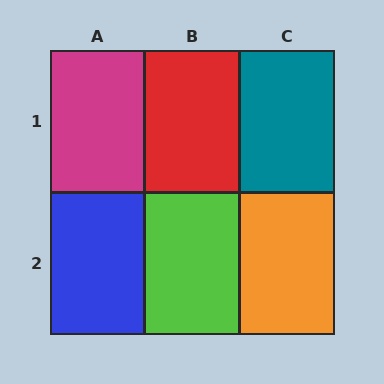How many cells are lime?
1 cell is lime.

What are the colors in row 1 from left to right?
Magenta, red, teal.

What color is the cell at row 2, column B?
Lime.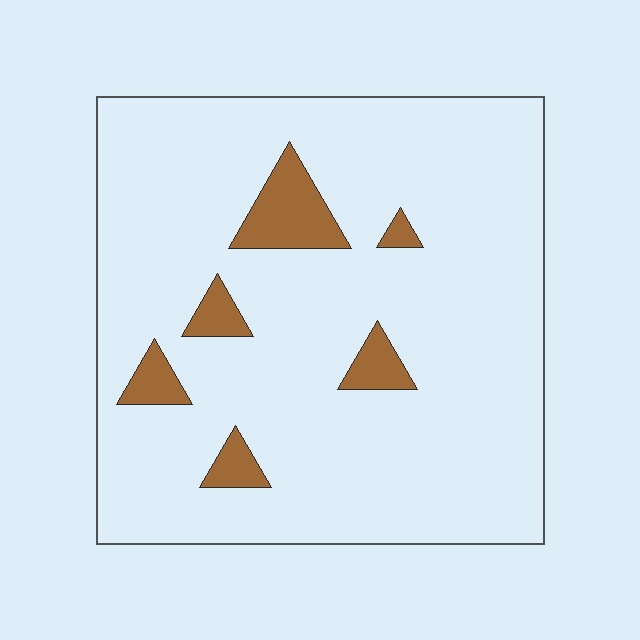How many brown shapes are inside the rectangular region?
6.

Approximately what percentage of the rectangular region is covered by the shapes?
Approximately 10%.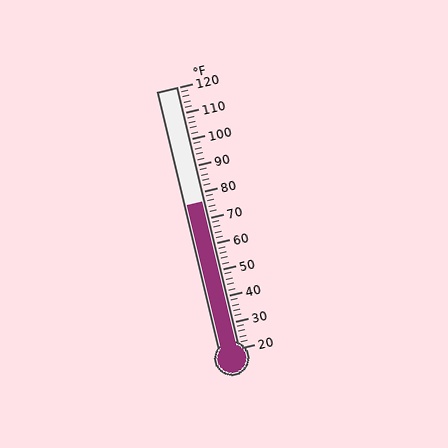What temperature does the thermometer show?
The thermometer shows approximately 76°F.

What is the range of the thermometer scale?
The thermometer scale ranges from 20°F to 120°F.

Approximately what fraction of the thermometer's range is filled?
The thermometer is filled to approximately 55% of its range.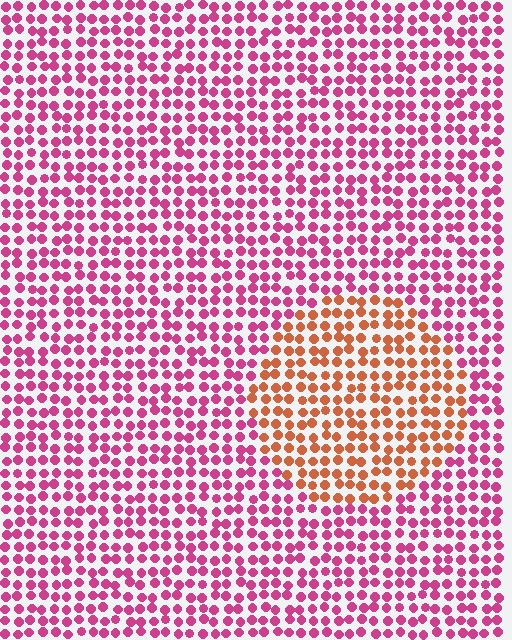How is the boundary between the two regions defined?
The boundary is defined purely by a slight shift in hue (about 48 degrees). Spacing, size, and orientation are identical on both sides.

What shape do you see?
I see a circle.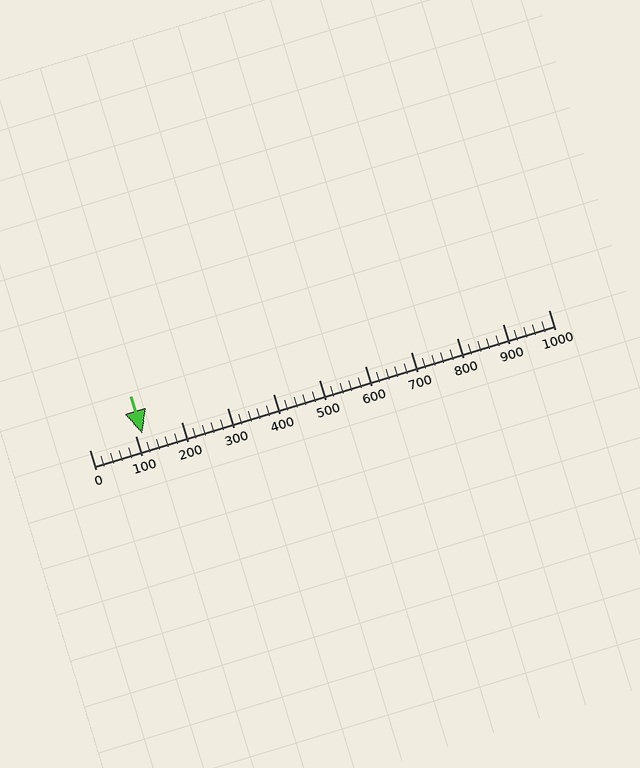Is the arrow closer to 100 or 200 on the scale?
The arrow is closer to 100.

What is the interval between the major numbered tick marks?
The major tick marks are spaced 100 units apart.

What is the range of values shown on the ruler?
The ruler shows values from 0 to 1000.